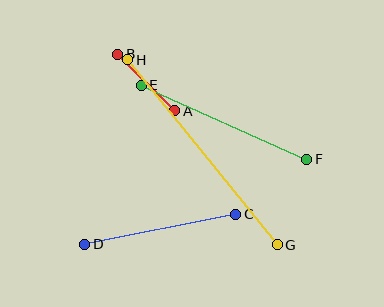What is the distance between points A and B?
The distance is approximately 80 pixels.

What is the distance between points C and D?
The distance is approximately 154 pixels.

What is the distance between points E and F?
The distance is approximately 181 pixels.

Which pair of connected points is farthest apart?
Points G and H are farthest apart.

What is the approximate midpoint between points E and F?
The midpoint is at approximately (224, 122) pixels.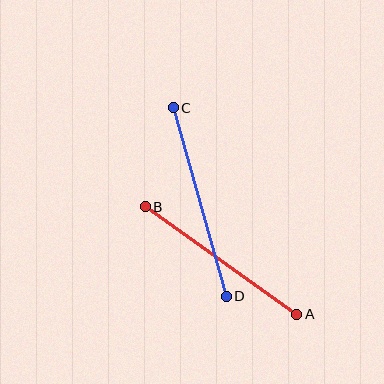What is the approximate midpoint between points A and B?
The midpoint is at approximately (221, 260) pixels.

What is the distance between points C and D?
The distance is approximately 196 pixels.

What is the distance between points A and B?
The distance is approximately 186 pixels.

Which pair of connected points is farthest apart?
Points C and D are farthest apart.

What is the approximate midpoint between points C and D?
The midpoint is at approximately (200, 202) pixels.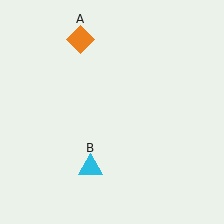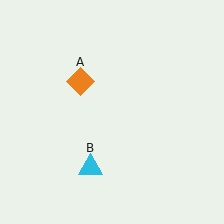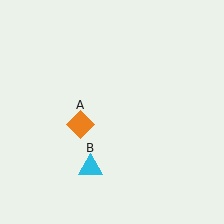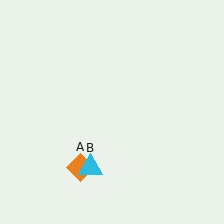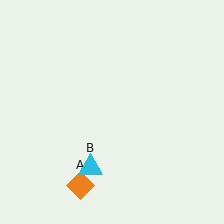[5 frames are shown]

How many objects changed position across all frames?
1 object changed position: orange diamond (object A).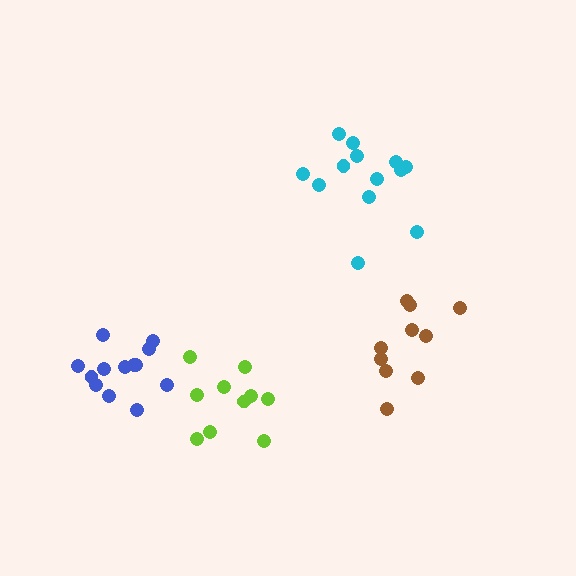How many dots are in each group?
Group 1: 10 dots, Group 2: 10 dots, Group 3: 13 dots, Group 4: 13 dots (46 total).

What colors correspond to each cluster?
The clusters are colored: lime, brown, cyan, blue.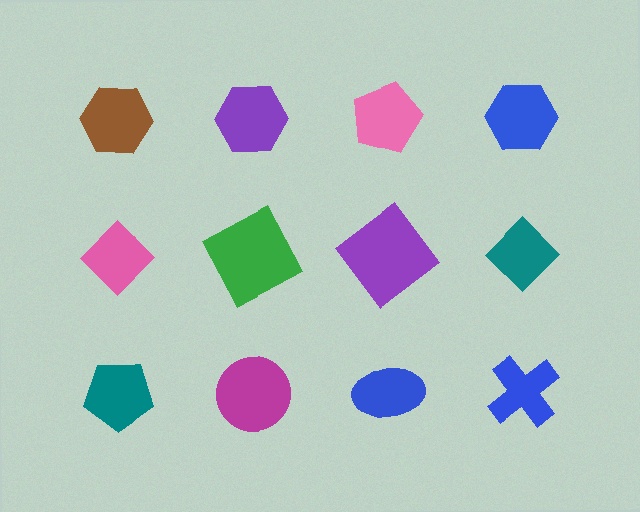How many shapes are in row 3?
4 shapes.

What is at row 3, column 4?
A blue cross.